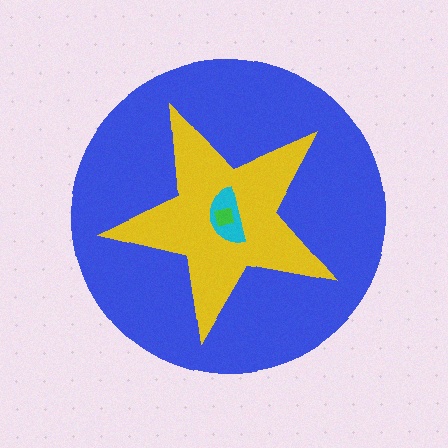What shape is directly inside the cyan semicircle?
The green square.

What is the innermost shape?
The green square.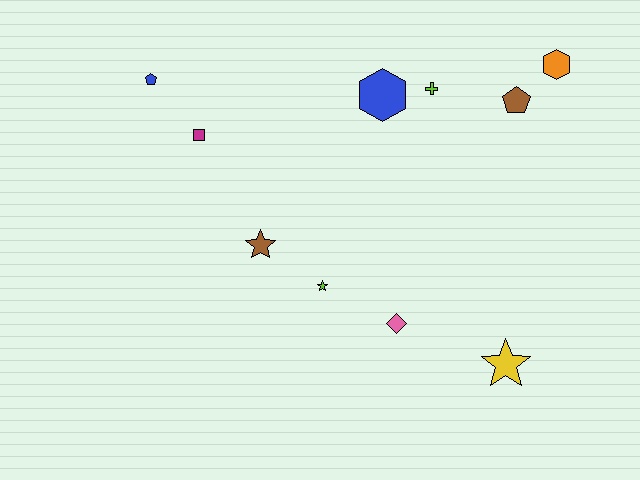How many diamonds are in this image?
There is 1 diamond.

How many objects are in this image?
There are 10 objects.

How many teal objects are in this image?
There are no teal objects.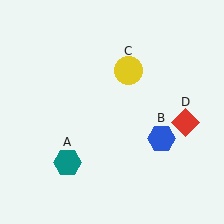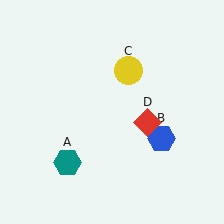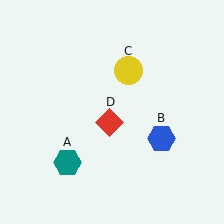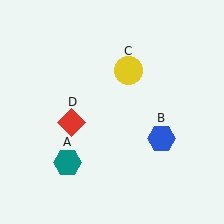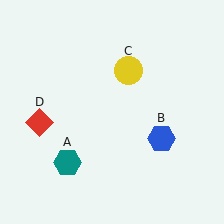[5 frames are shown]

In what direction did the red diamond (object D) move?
The red diamond (object D) moved left.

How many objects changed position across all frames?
1 object changed position: red diamond (object D).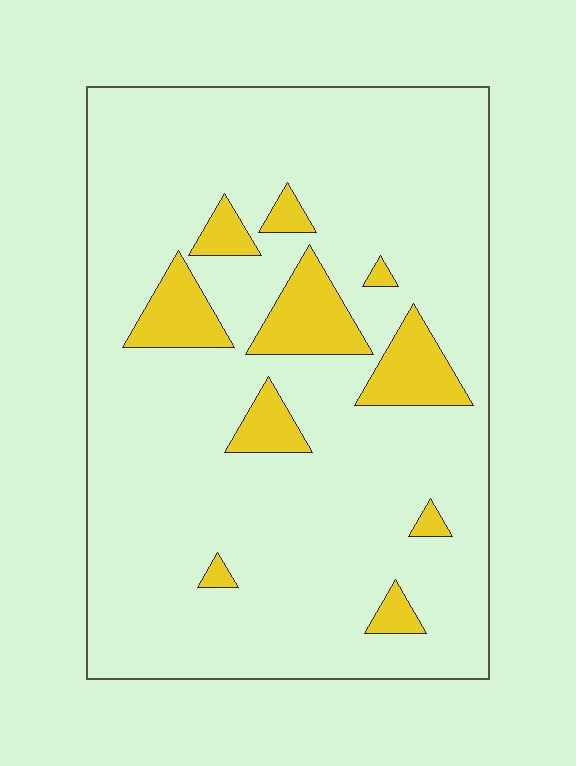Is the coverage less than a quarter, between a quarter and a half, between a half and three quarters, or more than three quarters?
Less than a quarter.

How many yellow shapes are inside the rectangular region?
10.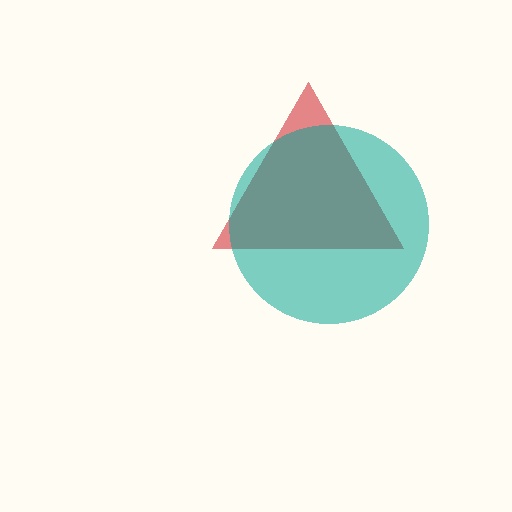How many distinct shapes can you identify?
There are 2 distinct shapes: a red triangle, a teal circle.